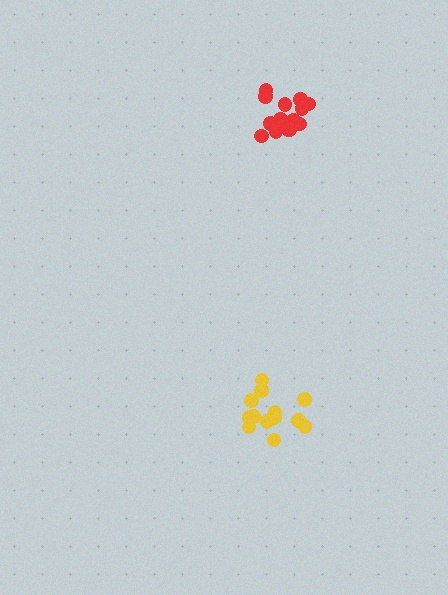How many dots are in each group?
Group 1: 15 dots, Group 2: 14 dots (29 total).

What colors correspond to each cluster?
The clusters are colored: red, yellow.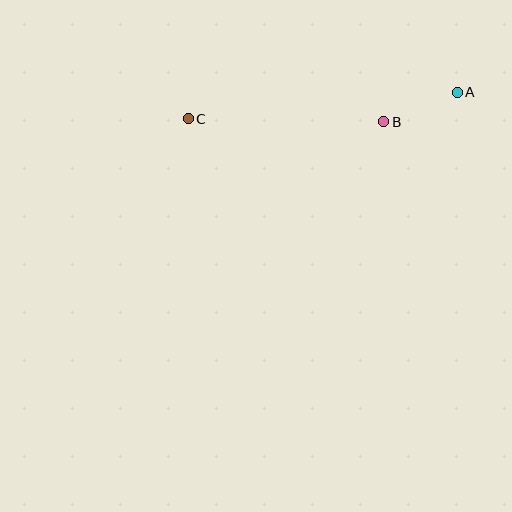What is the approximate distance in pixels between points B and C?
The distance between B and C is approximately 195 pixels.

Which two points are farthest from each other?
Points A and C are farthest from each other.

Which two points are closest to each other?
Points A and B are closest to each other.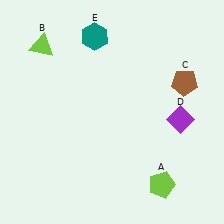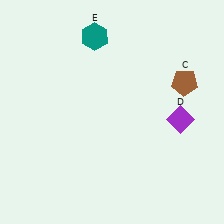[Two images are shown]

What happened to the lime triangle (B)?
The lime triangle (B) was removed in Image 2. It was in the top-left area of Image 1.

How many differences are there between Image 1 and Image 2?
There are 2 differences between the two images.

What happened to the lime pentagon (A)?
The lime pentagon (A) was removed in Image 2. It was in the bottom-right area of Image 1.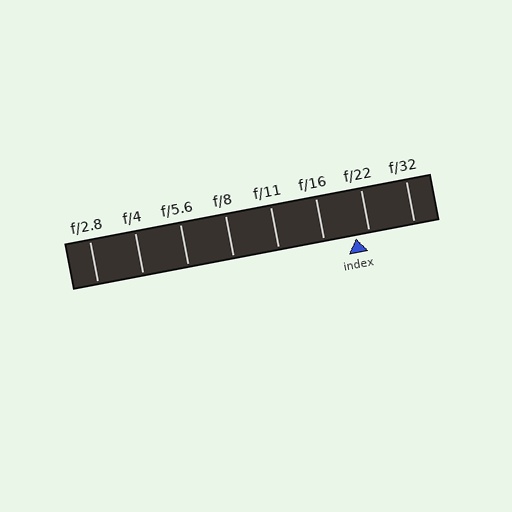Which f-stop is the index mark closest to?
The index mark is closest to f/22.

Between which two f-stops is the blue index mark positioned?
The index mark is between f/16 and f/22.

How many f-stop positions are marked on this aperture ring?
There are 8 f-stop positions marked.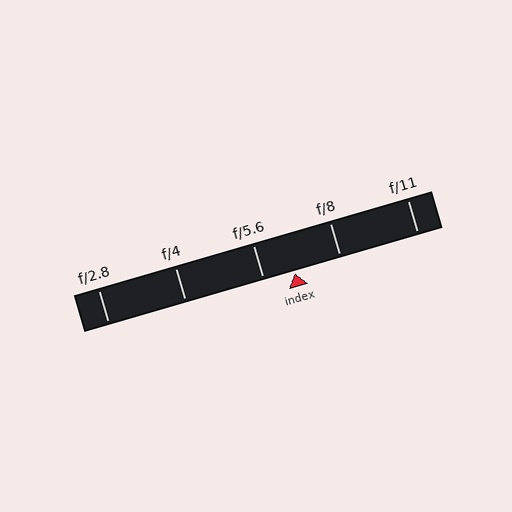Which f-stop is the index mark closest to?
The index mark is closest to f/5.6.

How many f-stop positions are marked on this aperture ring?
There are 5 f-stop positions marked.